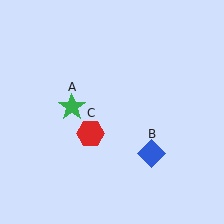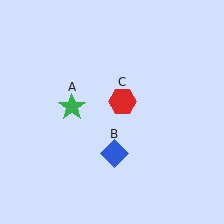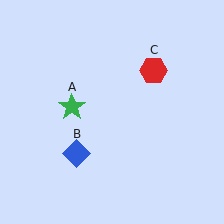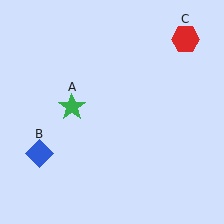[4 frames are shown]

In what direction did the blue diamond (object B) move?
The blue diamond (object B) moved left.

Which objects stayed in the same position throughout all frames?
Green star (object A) remained stationary.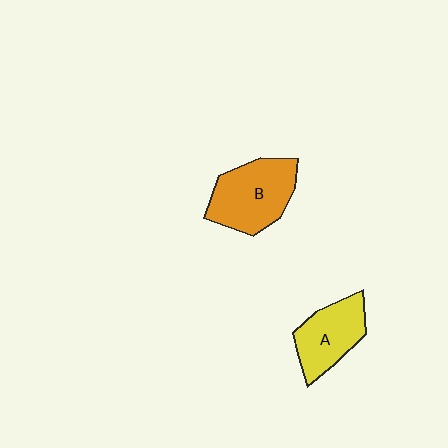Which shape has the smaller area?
Shape A (yellow).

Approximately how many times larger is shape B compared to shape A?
Approximately 1.3 times.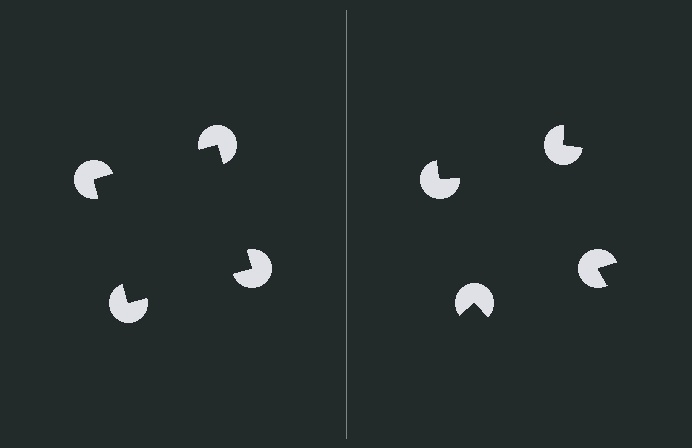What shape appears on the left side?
An illusory square.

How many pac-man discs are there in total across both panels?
8 — 4 on each side.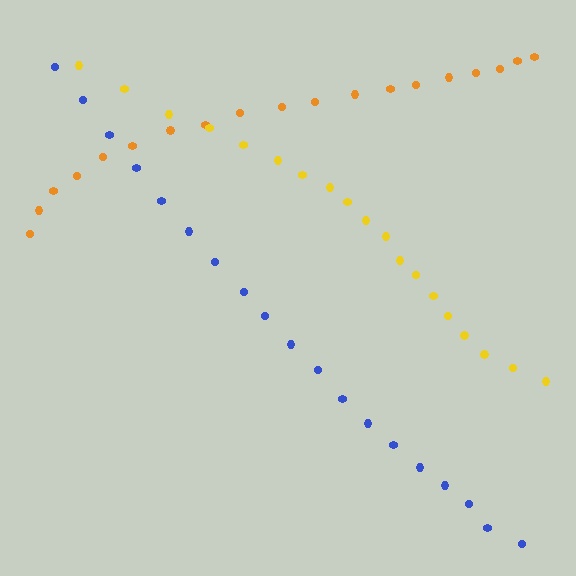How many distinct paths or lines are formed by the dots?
There are 3 distinct paths.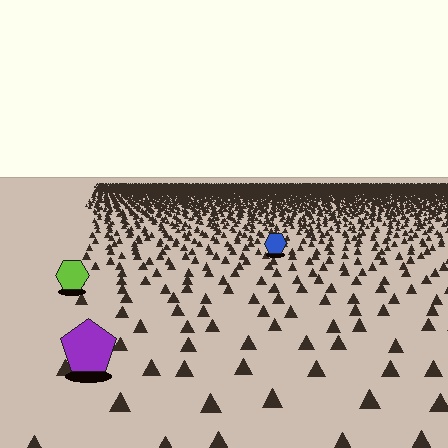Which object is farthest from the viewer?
The blue hexagon is farthest from the viewer. It appears smaller and the ground texture around it is denser.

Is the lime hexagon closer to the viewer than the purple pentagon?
No. The purple pentagon is closer — you can tell from the texture gradient: the ground texture is coarser near it.